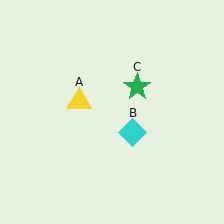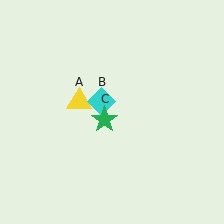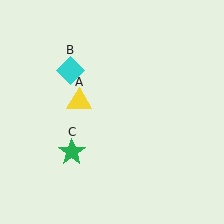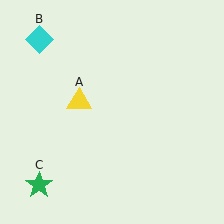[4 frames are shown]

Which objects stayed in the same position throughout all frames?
Yellow triangle (object A) remained stationary.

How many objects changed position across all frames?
2 objects changed position: cyan diamond (object B), green star (object C).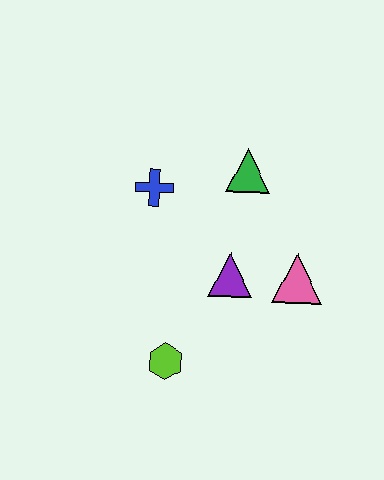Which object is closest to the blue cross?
The green triangle is closest to the blue cross.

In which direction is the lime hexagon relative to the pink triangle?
The lime hexagon is to the left of the pink triangle.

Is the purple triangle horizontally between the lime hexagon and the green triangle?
Yes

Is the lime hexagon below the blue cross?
Yes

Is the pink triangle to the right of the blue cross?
Yes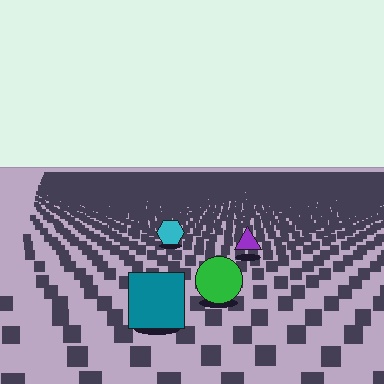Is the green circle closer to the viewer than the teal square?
No. The teal square is closer — you can tell from the texture gradient: the ground texture is coarser near it.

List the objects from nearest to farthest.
From nearest to farthest: the teal square, the green circle, the purple triangle, the cyan hexagon.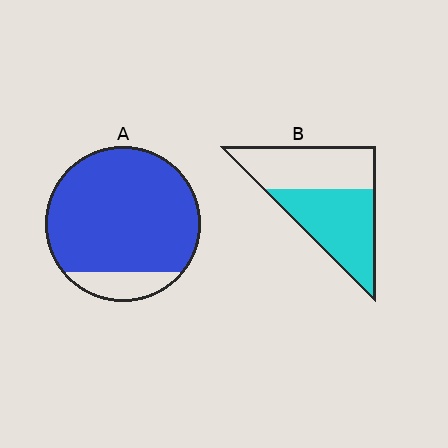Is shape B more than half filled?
Roughly half.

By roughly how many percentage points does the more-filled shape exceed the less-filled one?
By roughly 35 percentage points (A over B).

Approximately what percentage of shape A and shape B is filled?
A is approximately 85% and B is approximately 55%.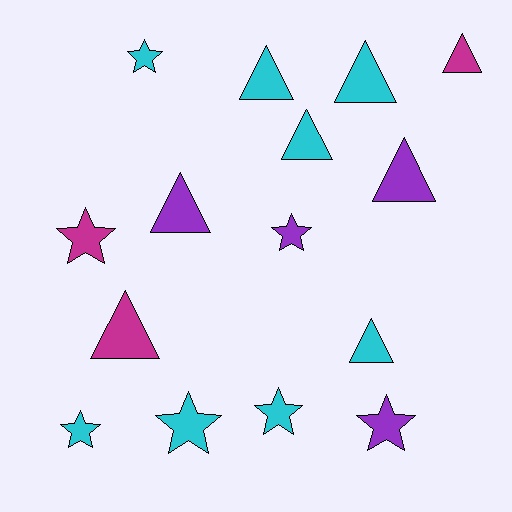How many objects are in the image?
There are 15 objects.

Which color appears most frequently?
Cyan, with 8 objects.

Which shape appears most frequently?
Triangle, with 8 objects.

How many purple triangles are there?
There are 2 purple triangles.